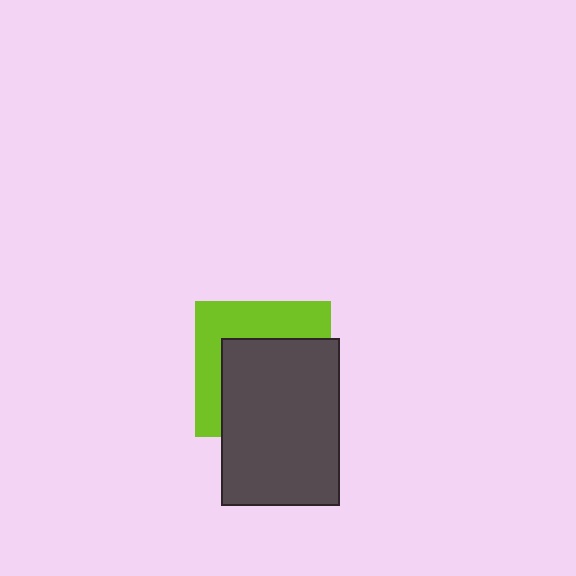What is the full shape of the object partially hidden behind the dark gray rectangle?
The partially hidden object is a lime square.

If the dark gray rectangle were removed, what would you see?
You would see the complete lime square.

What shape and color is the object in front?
The object in front is a dark gray rectangle.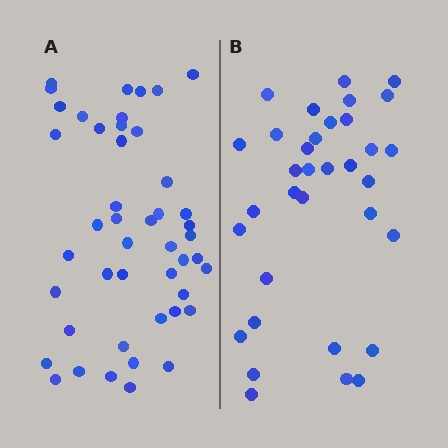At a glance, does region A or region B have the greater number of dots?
Region A (the left region) has more dots.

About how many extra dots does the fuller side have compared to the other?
Region A has roughly 12 or so more dots than region B.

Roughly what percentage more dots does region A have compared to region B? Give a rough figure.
About 35% more.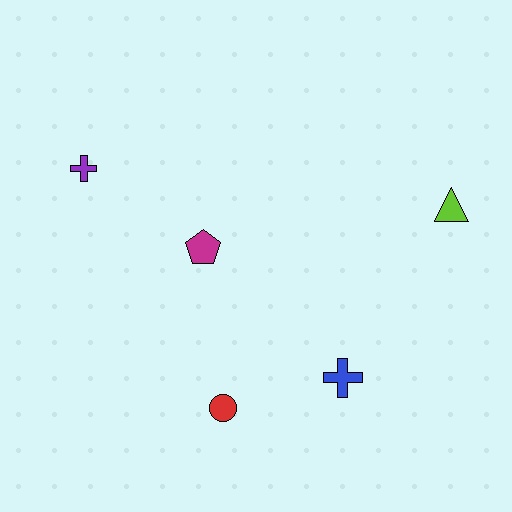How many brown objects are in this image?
There are no brown objects.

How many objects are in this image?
There are 5 objects.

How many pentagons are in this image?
There is 1 pentagon.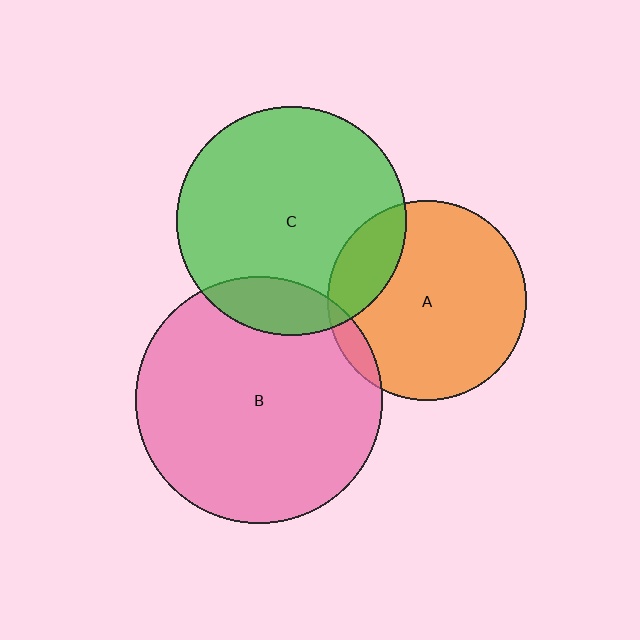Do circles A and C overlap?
Yes.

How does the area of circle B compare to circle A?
Approximately 1.5 times.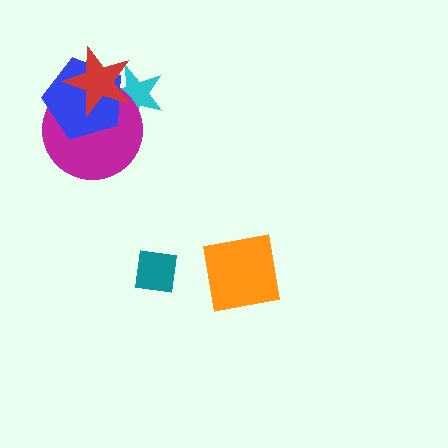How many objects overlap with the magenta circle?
3 objects overlap with the magenta circle.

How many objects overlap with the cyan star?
3 objects overlap with the cyan star.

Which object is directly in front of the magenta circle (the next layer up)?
The blue pentagon is directly in front of the magenta circle.